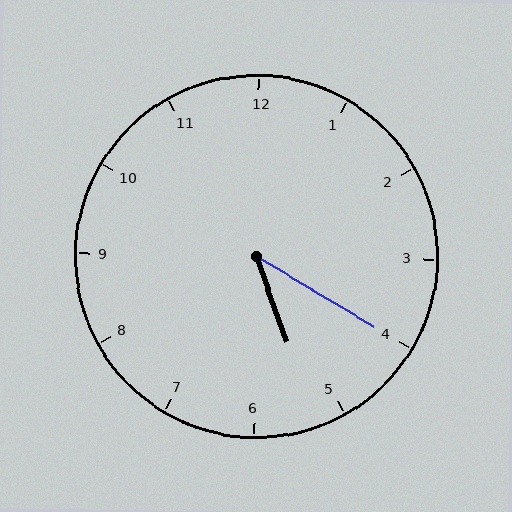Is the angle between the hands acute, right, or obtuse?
It is acute.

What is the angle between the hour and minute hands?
Approximately 40 degrees.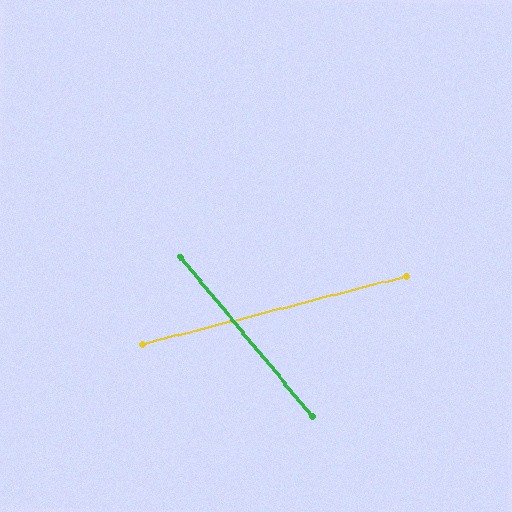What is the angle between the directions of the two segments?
Approximately 65 degrees.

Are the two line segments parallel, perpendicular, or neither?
Neither parallel nor perpendicular — they differ by about 65°.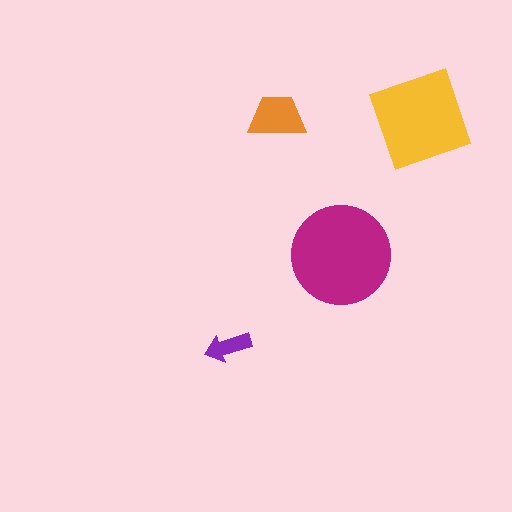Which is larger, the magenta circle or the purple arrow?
The magenta circle.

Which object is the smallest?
The purple arrow.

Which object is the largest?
The magenta circle.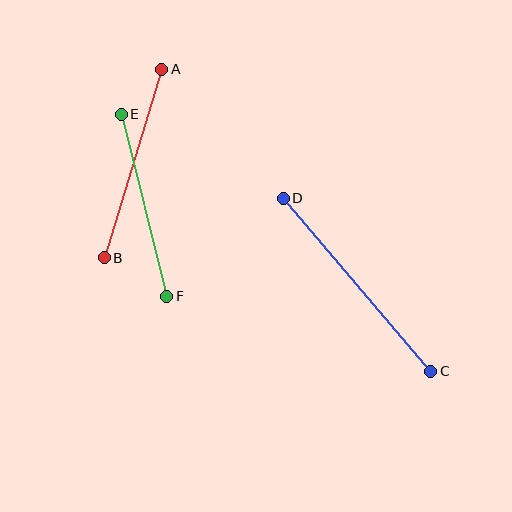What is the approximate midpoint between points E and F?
The midpoint is at approximately (144, 205) pixels.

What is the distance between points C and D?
The distance is approximately 227 pixels.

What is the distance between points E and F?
The distance is approximately 187 pixels.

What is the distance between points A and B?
The distance is approximately 197 pixels.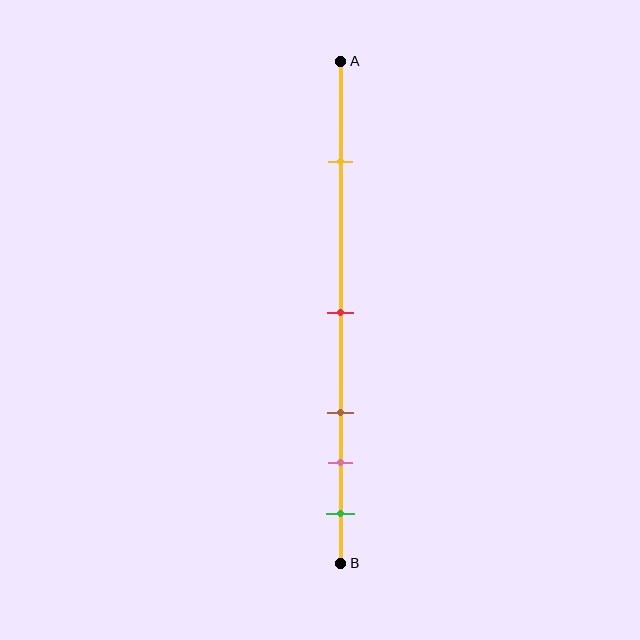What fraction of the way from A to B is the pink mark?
The pink mark is approximately 80% (0.8) of the way from A to B.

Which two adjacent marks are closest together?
The pink and green marks are the closest adjacent pair.